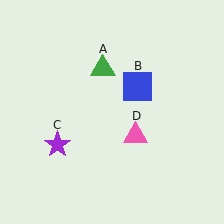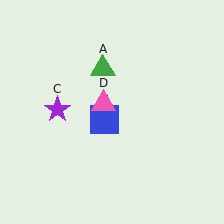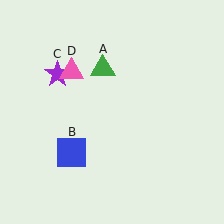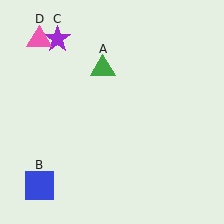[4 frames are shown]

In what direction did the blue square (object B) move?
The blue square (object B) moved down and to the left.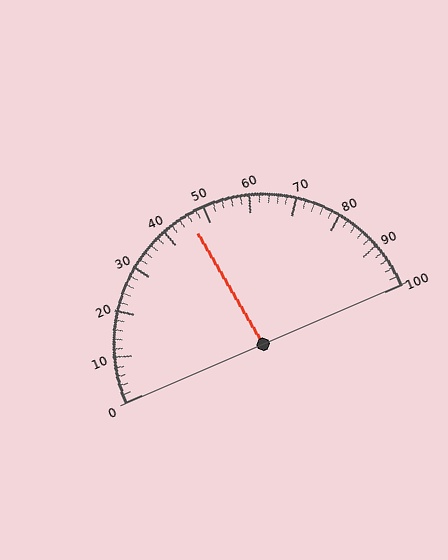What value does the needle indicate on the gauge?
The needle indicates approximately 46.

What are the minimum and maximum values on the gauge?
The gauge ranges from 0 to 100.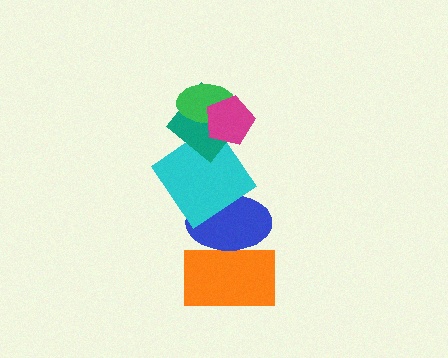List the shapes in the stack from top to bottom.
From top to bottom: the magenta pentagon, the green ellipse, the teal diamond, the cyan diamond, the blue ellipse, the orange rectangle.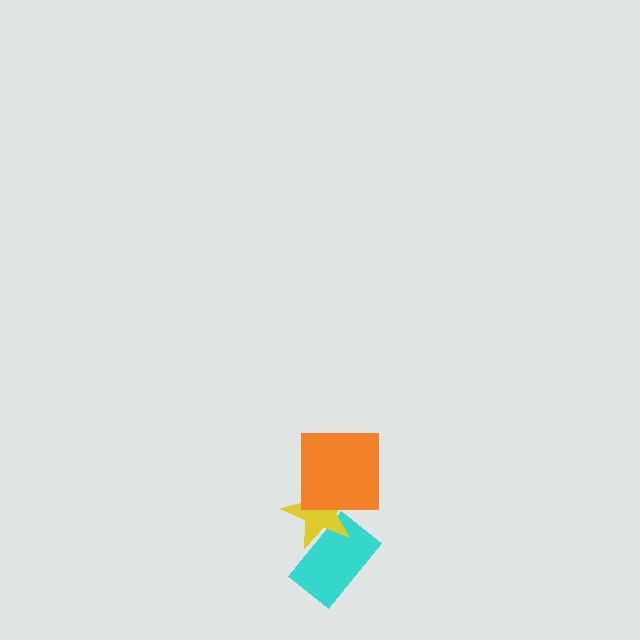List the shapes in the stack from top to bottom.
From top to bottom: the orange square, the yellow star, the cyan rectangle.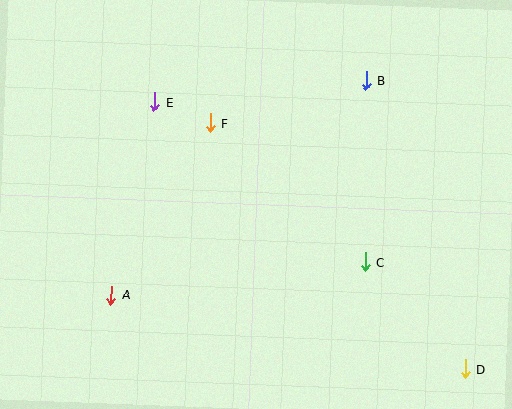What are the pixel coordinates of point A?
Point A is at (111, 295).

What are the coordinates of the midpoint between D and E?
The midpoint between D and E is at (310, 235).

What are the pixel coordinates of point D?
Point D is at (465, 369).